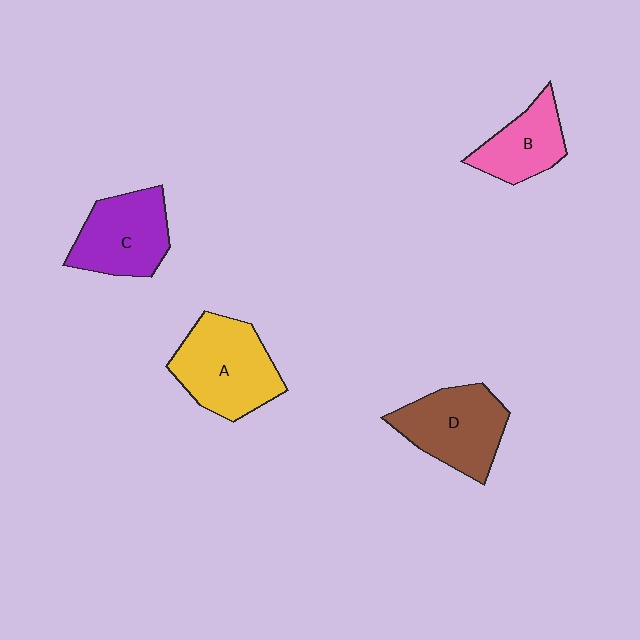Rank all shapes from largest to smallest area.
From largest to smallest: A (yellow), D (brown), C (purple), B (pink).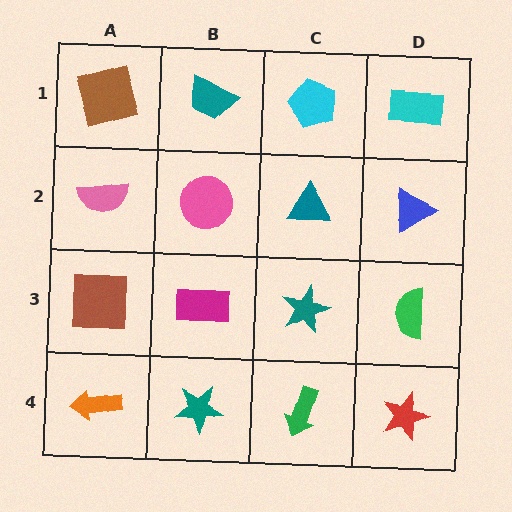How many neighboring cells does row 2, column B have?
4.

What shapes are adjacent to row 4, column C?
A teal star (row 3, column C), a teal star (row 4, column B), a red star (row 4, column D).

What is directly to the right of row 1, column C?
A cyan rectangle.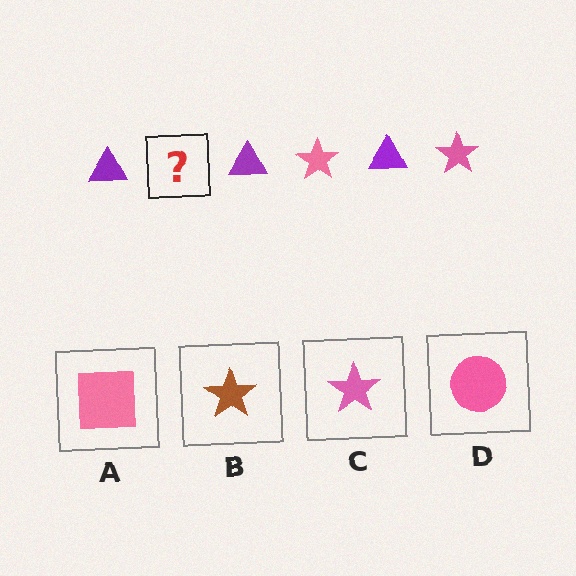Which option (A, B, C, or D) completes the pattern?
C.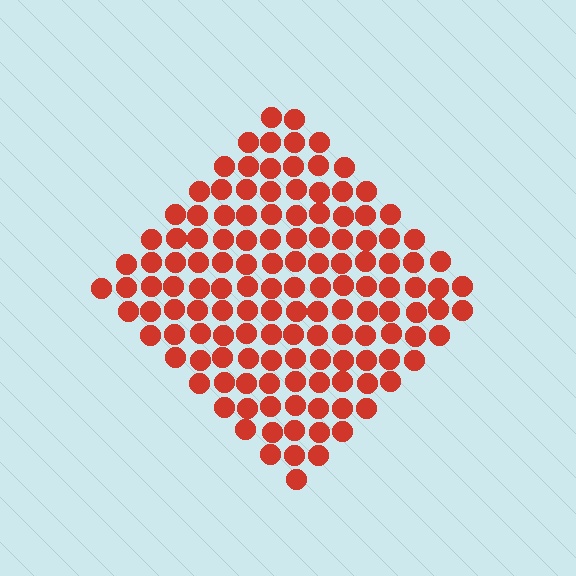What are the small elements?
The small elements are circles.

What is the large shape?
The large shape is a diamond.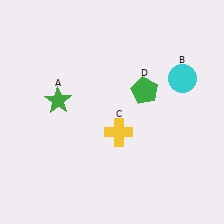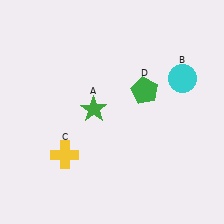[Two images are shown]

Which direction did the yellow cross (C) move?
The yellow cross (C) moved left.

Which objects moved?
The objects that moved are: the green star (A), the yellow cross (C).